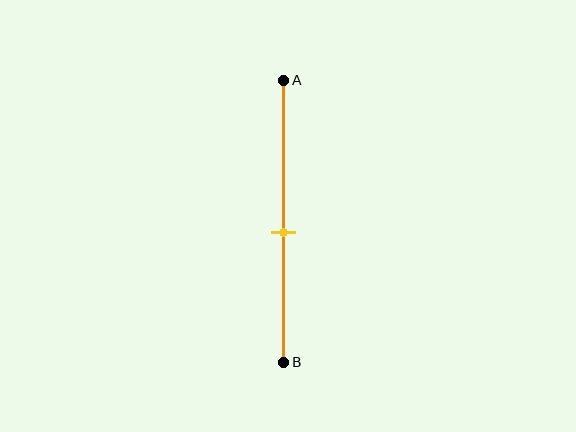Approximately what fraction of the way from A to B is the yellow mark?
The yellow mark is approximately 55% of the way from A to B.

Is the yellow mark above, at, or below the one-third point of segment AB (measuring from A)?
The yellow mark is below the one-third point of segment AB.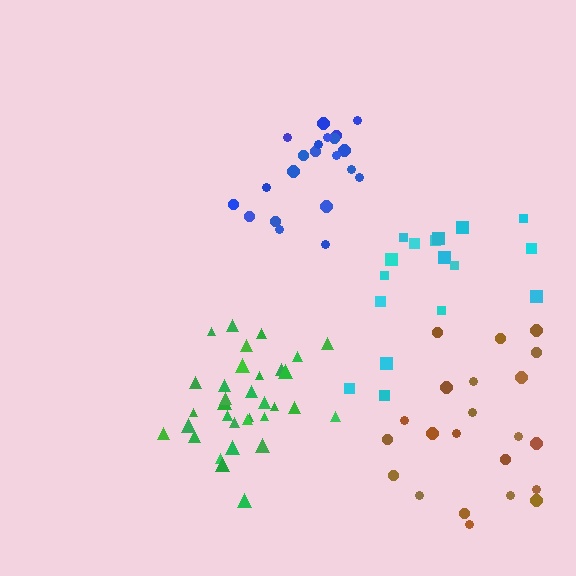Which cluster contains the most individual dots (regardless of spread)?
Green (33).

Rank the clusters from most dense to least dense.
green, blue, brown, cyan.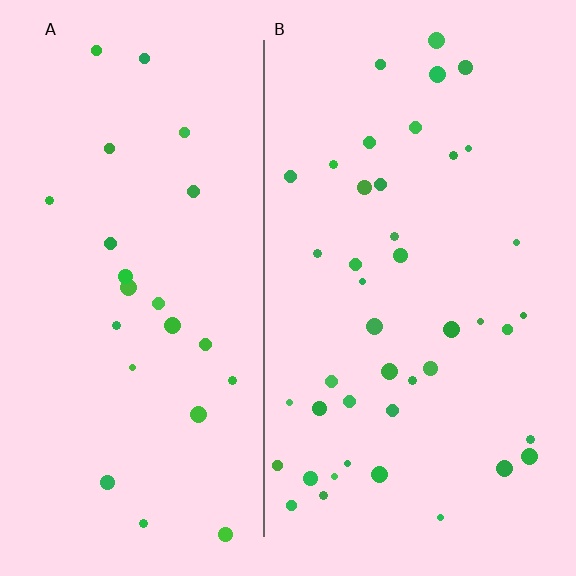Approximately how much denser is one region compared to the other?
Approximately 1.7× — region B over region A.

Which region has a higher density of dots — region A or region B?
B (the right).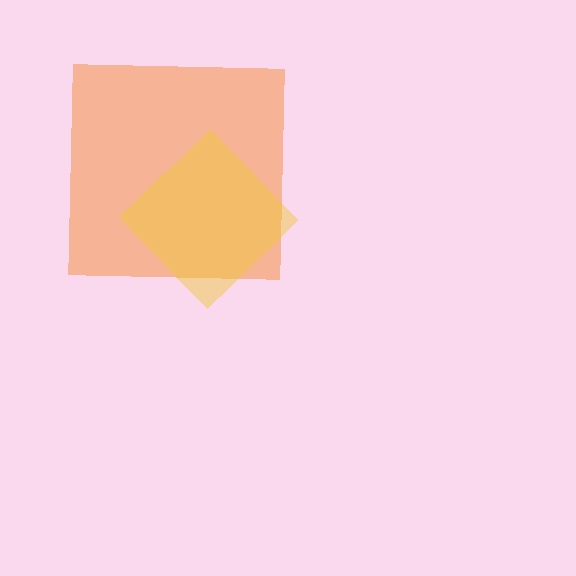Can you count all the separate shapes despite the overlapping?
Yes, there are 2 separate shapes.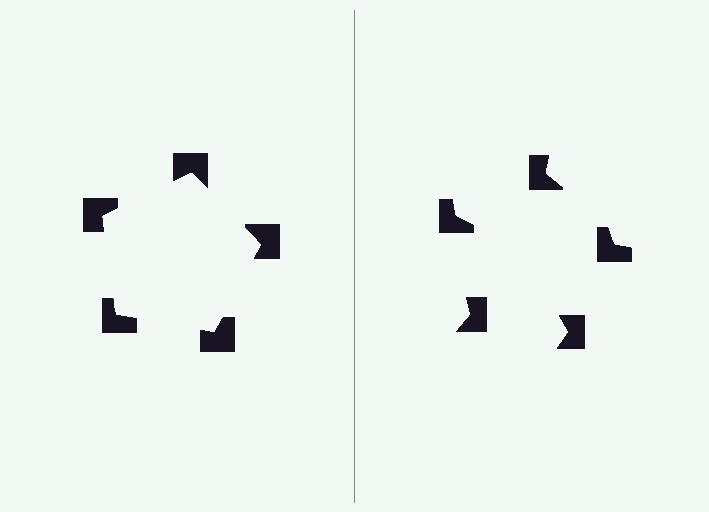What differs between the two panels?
The notched squares are positioned identically on both sides; only the wedge orientations differ. On the left they align to a pentagon; on the right they are misaligned.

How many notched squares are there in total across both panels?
10 — 5 on each side.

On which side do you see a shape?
An illusory pentagon appears on the left side. On the right side the wedge cuts are rotated, so no coherent shape forms.